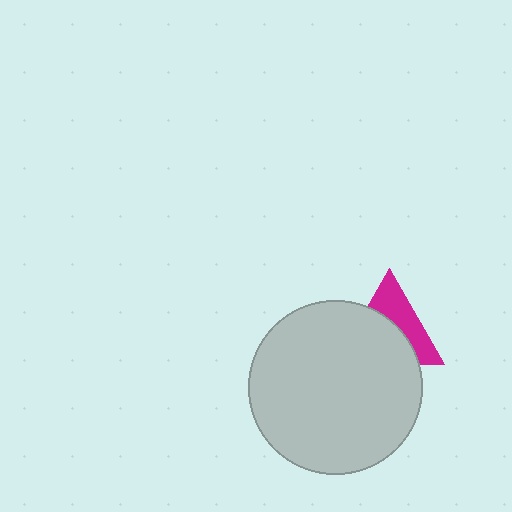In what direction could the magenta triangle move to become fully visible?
The magenta triangle could move up. That would shift it out from behind the light gray circle entirely.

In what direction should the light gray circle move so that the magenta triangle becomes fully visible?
The light gray circle should move down. That is the shortest direction to clear the overlap and leave the magenta triangle fully visible.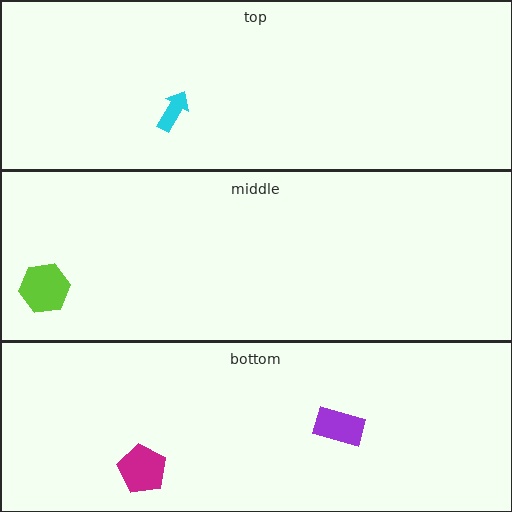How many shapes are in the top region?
1.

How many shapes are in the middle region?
1.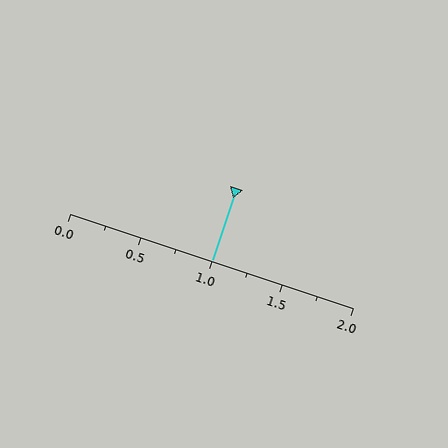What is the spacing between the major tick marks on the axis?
The major ticks are spaced 0.5 apart.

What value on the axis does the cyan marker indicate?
The marker indicates approximately 1.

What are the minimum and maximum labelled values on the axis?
The axis runs from 0.0 to 2.0.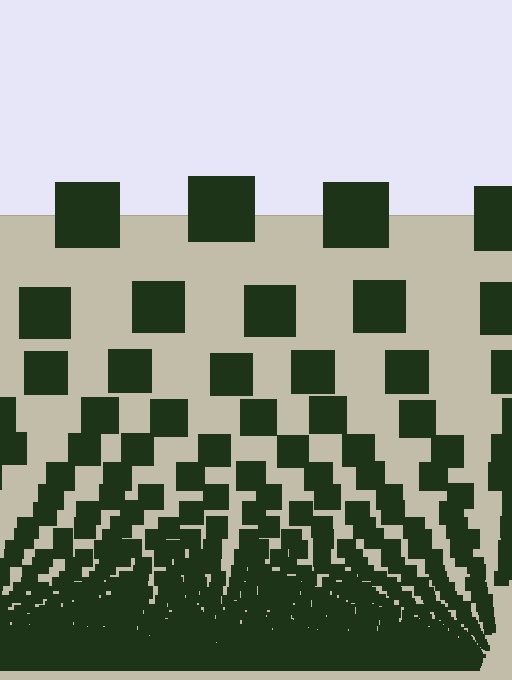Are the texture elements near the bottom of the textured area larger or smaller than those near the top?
Smaller. The gradient is inverted — elements near the bottom are smaller and denser.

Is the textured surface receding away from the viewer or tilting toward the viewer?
The surface appears to tilt toward the viewer. Texture elements get larger and sparser toward the top.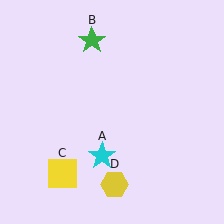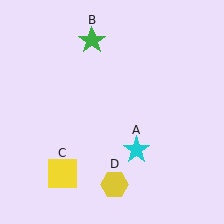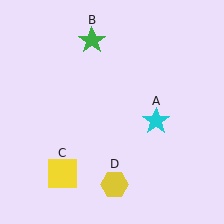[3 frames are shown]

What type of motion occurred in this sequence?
The cyan star (object A) rotated counterclockwise around the center of the scene.